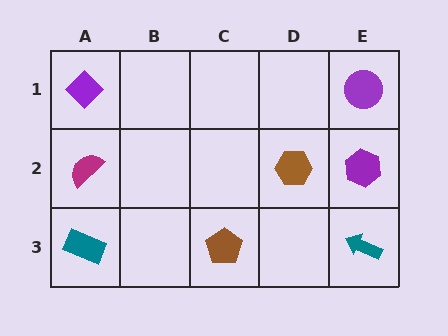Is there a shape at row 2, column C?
No, that cell is empty.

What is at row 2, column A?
A magenta semicircle.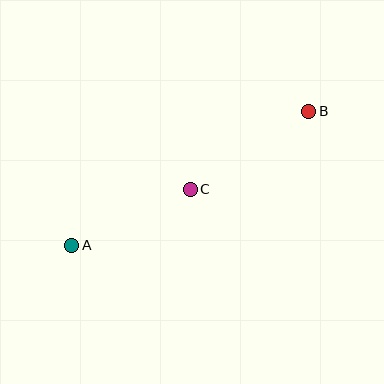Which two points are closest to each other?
Points A and C are closest to each other.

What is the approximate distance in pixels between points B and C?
The distance between B and C is approximately 142 pixels.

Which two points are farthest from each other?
Points A and B are farthest from each other.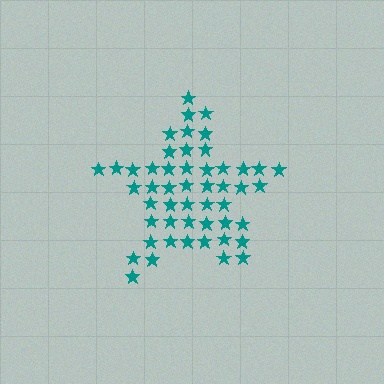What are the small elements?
The small elements are stars.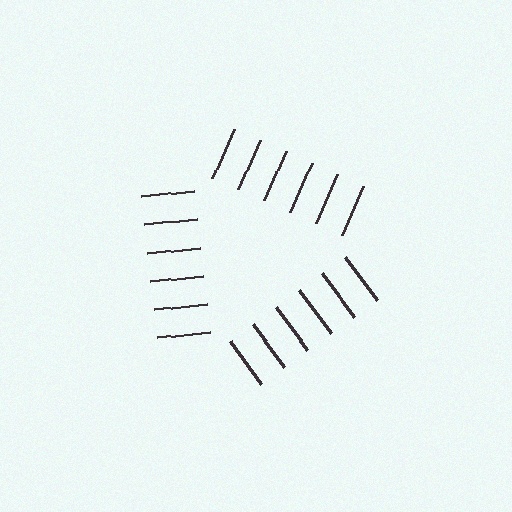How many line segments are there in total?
18 — 6 along each of the 3 edges.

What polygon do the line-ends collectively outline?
An illusory triangle — the line segments terminate on its edges but no continuous stroke is drawn.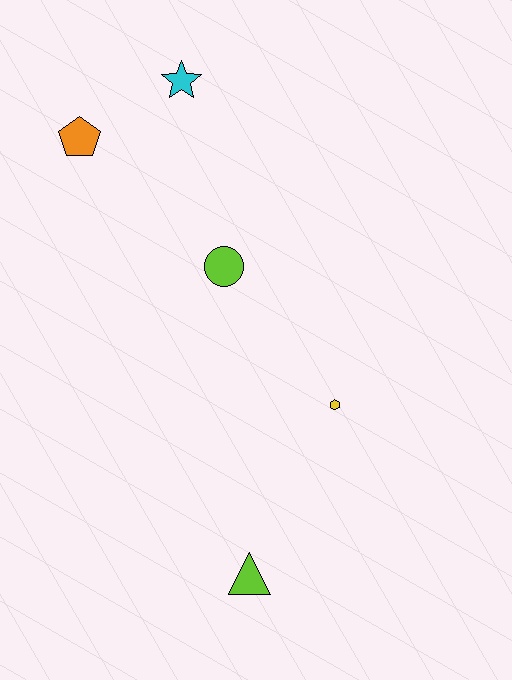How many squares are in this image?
There are no squares.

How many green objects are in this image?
There are no green objects.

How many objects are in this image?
There are 5 objects.